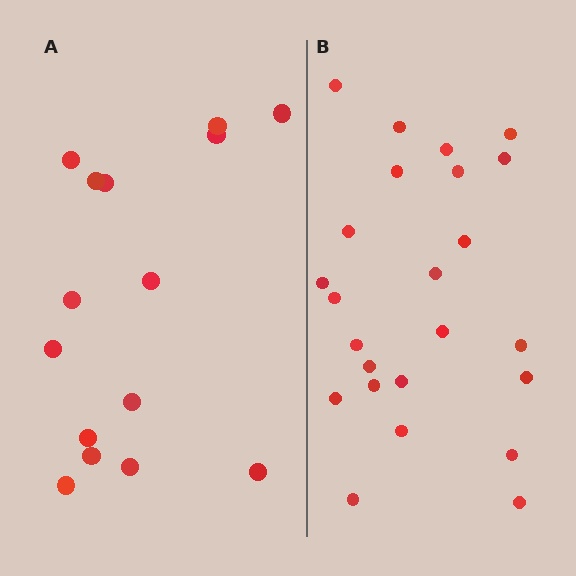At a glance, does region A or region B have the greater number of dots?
Region B (the right region) has more dots.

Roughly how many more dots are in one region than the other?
Region B has roughly 8 or so more dots than region A.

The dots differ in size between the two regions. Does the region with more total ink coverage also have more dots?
No. Region A has more total ink coverage because its dots are larger, but region B actually contains more individual dots. Total area can be misleading — the number of items is what matters here.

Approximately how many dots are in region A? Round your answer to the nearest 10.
About 20 dots. (The exact count is 15, which rounds to 20.)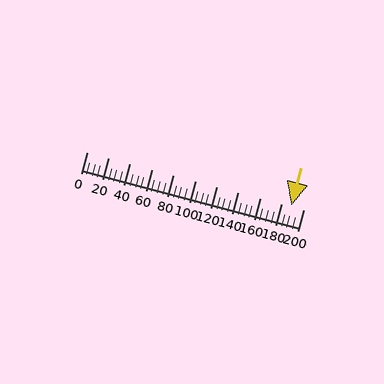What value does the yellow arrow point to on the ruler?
The yellow arrow points to approximately 188.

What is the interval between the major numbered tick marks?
The major tick marks are spaced 20 units apart.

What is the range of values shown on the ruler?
The ruler shows values from 0 to 200.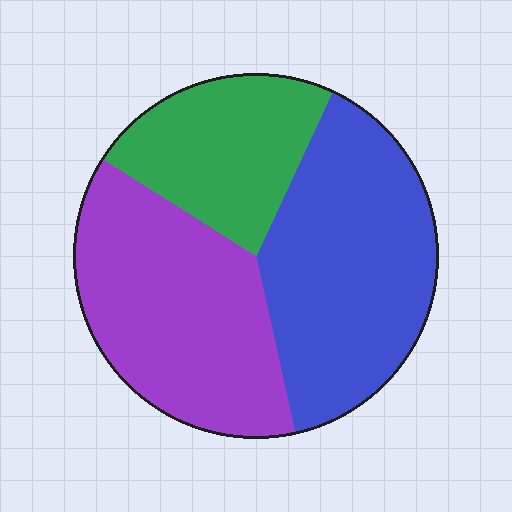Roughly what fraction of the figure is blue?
Blue covers around 40% of the figure.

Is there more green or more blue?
Blue.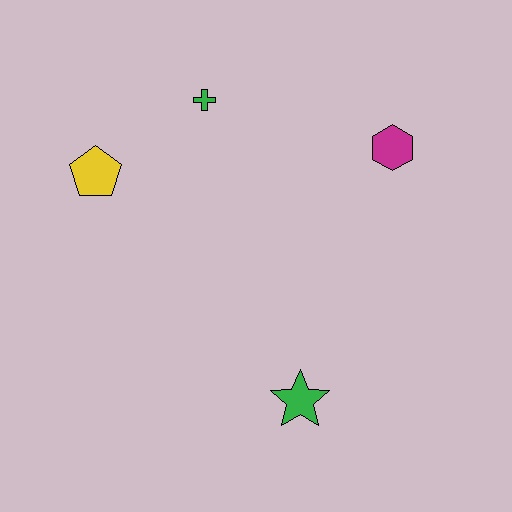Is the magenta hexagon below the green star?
No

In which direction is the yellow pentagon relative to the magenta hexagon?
The yellow pentagon is to the left of the magenta hexagon.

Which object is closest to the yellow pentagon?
The green cross is closest to the yellow pentagon.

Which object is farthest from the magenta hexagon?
The yellow pentagon is farthest from the magenta hexagon.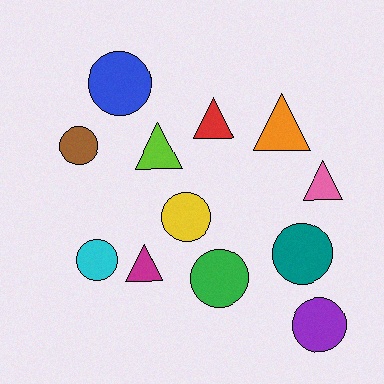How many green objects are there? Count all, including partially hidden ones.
There is 1 green object.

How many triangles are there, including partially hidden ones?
There are 5 triangles.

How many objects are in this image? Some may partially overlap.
There are 12 objects.